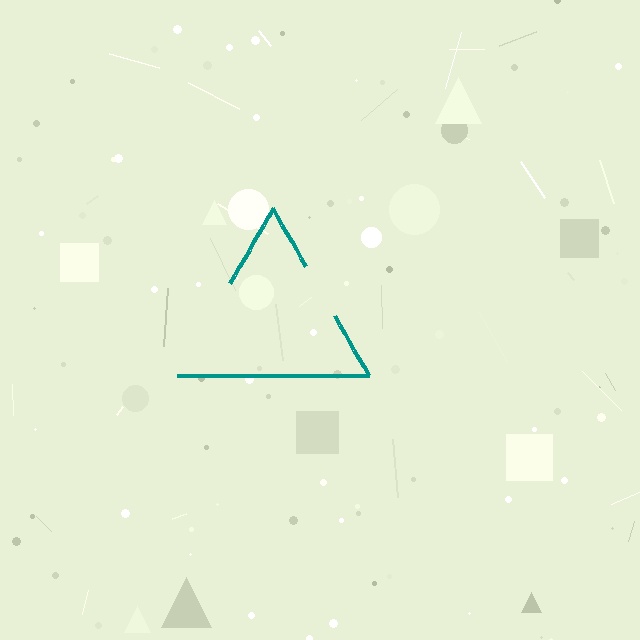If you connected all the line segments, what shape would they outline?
They would outline a triangle.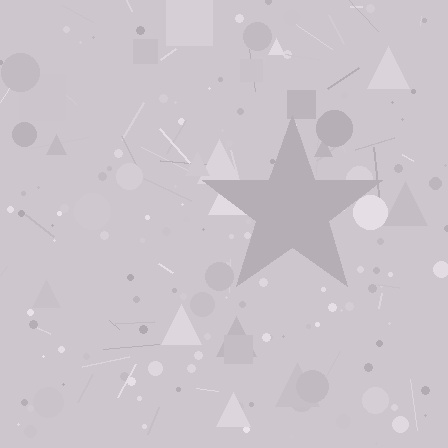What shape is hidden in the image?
A star is hidden in the image.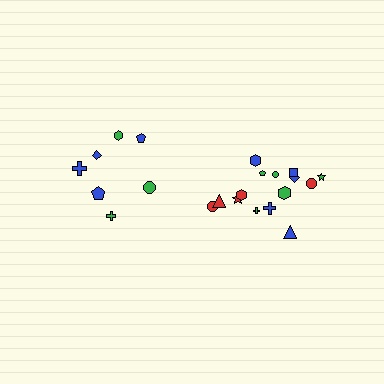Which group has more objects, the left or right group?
The right group.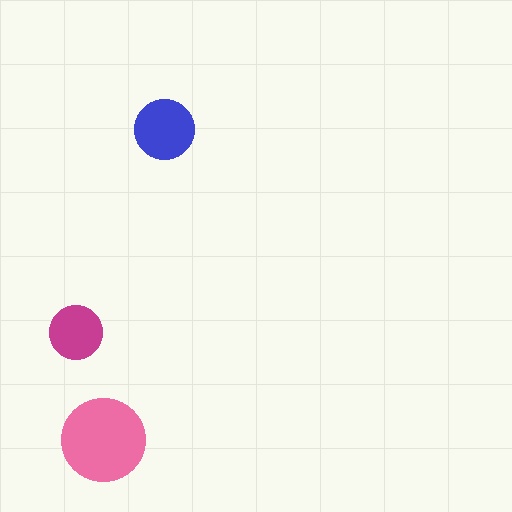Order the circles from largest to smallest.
the pink one, the blue one, the magenta one.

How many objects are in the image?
There are 3 objects in the image.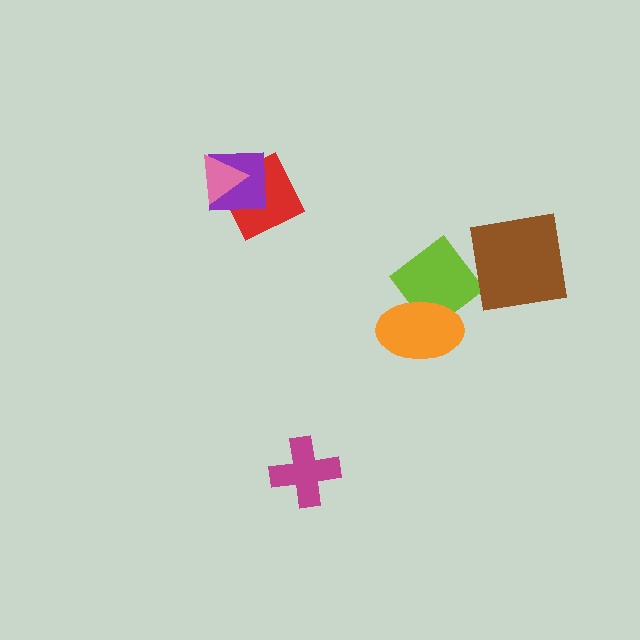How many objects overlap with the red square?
2 objects overlap with the red square.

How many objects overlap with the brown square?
0 objects overlap with the brown square.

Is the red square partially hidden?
Yes, it is partially covered by another shape.